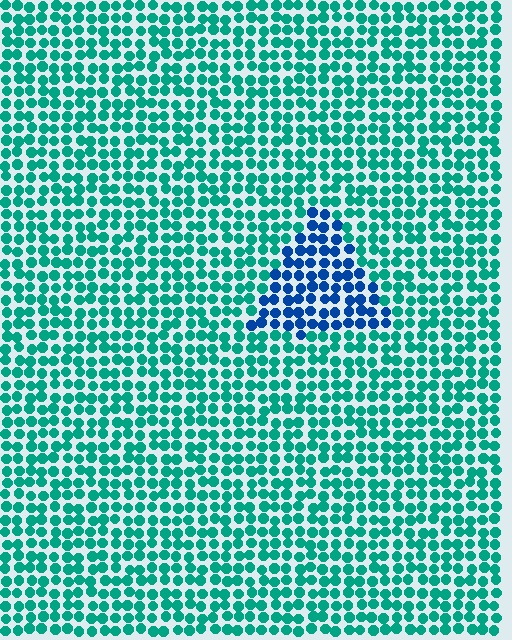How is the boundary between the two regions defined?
The boundary is defined purely by a slight shift in hue (about 48 degrees). Spacing, size, and orientation are identical on both sides.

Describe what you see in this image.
The image is filled with small teal elements in a uniform arrangement. A triangle-shaped region is visible where the elements are tinted to a slightly different hue, forming a subtle color boundary.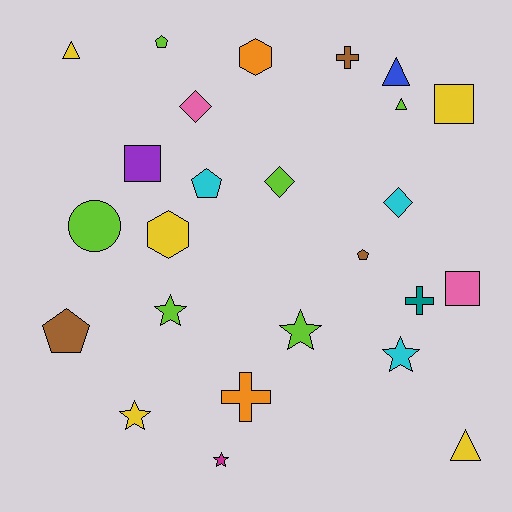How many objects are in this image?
There are 25 objects.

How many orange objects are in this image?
There are 2 orange objects.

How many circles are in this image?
There is 1 circle.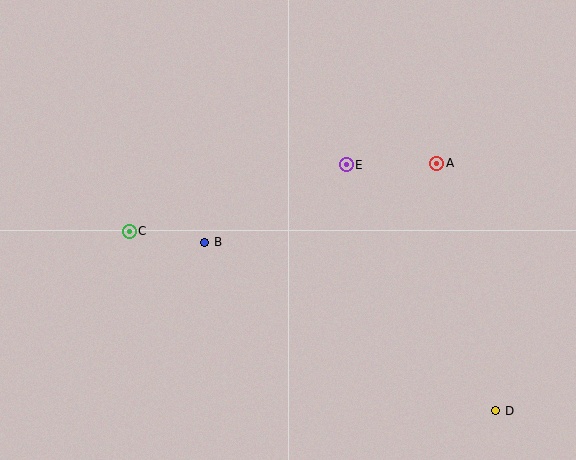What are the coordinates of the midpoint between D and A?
The midpoint between D and A is at (466, 287).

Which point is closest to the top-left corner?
Point C is closest to the top-left corner.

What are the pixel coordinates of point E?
Point E is at (346, 165).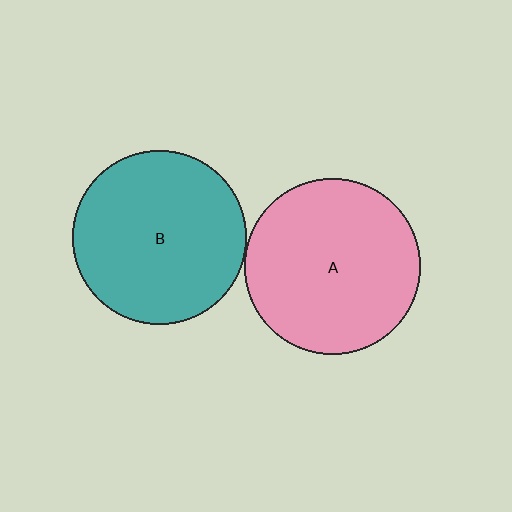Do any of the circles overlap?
No, none of the circles overlap.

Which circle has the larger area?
Circle A (pink).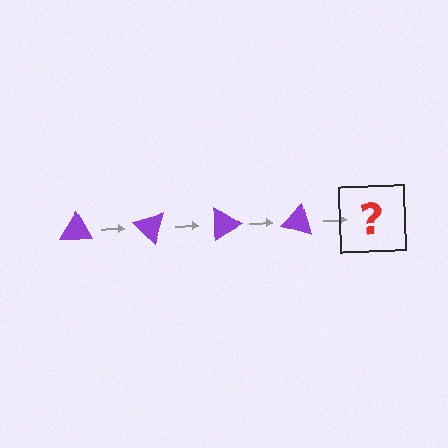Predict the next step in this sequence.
The next step is a purple triangle rotated 180 degrees.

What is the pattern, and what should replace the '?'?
The pattern is that the triangle rotates 45 degrees each step. The '?' should be a purple triangle rotated 180 degrees.